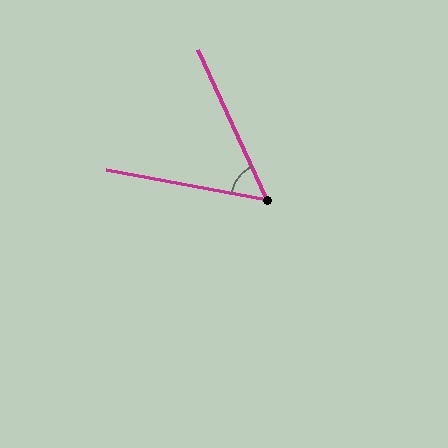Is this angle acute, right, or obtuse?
It is acute.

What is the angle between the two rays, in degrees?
Approximately 54 degrees.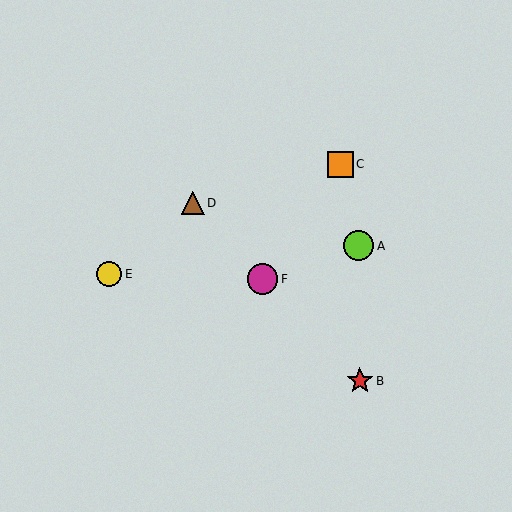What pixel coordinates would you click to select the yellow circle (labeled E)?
Click at (109, 274) to select the yellow circle E.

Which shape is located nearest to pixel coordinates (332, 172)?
The orange square (labeled C) at (340, 164) is nearest to that location.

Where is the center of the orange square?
The center of the orange square is at (340, 164).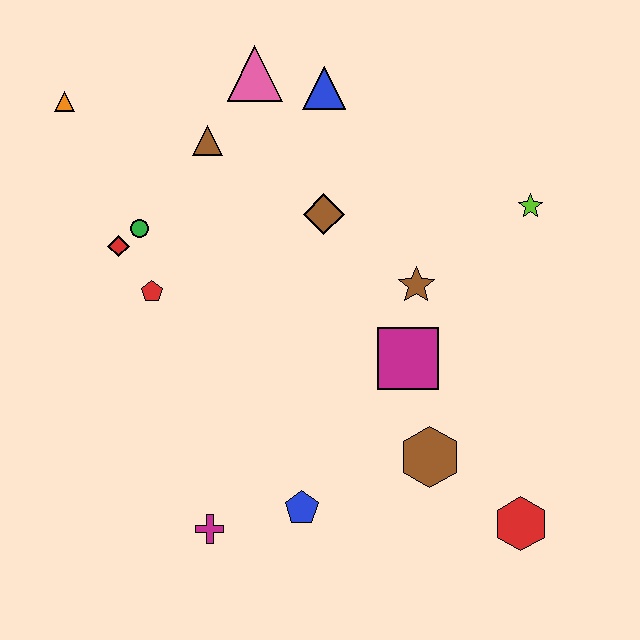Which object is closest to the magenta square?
The brown star is closest to the magenta square.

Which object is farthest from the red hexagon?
The orange triangle is farthest from the red hexagon.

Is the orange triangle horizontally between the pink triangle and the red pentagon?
No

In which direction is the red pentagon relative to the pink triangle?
The red pentagon is below the pink triangle.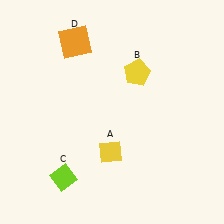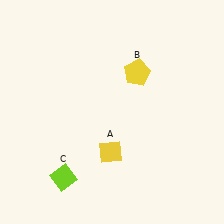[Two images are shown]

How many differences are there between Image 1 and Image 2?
There is 1 difference between the two images.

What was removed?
The orange square (D) was removed in Image 2.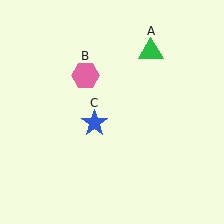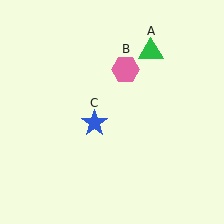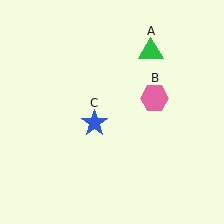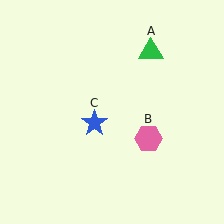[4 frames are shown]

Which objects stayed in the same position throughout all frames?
Green triangle (object A) and blue star (object C) remained stationary.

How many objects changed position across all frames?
1 object changed position: pink hexagon (object B).